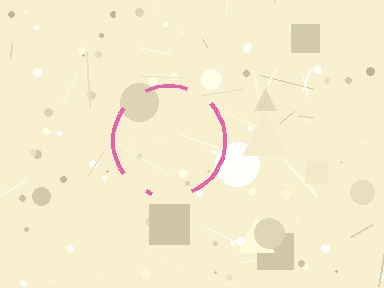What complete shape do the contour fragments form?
The contour fragments form a circle.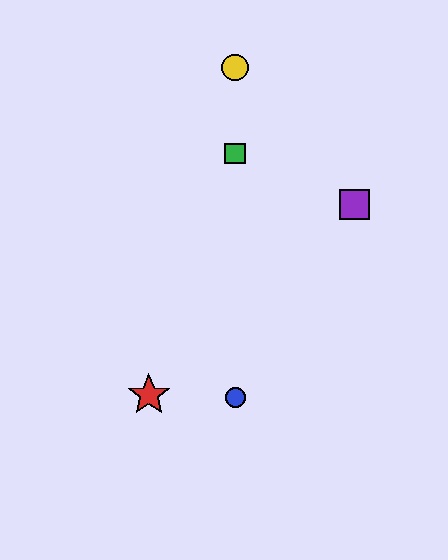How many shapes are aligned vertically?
3 shapes (the blue circle, the green square, the yellow circle) are aligned vertically.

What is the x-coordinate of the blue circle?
The blue circle is at x≈235.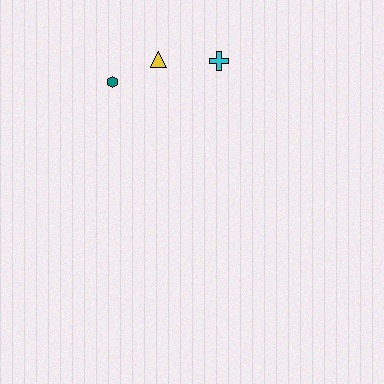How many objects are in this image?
There are 3 objects.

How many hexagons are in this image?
There is 1 hexagon.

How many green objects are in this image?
There are no green objects.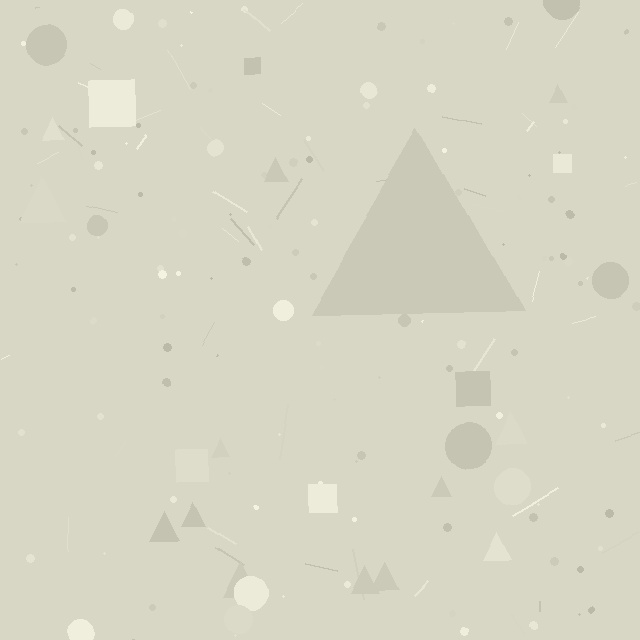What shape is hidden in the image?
A triangle is hidden in the image.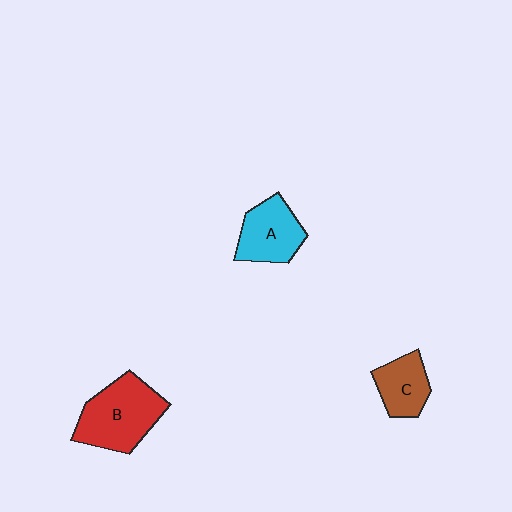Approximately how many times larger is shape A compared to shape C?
Approximately 1.3 times.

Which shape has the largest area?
Shape B (red).